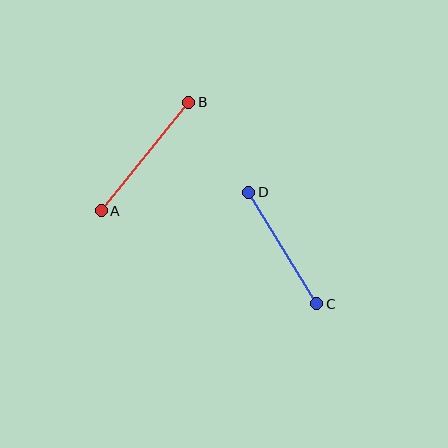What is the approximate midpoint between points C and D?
The midpoint is at approximately (283, 248) pixels.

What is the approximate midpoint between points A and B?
The midpoint is at approximately (145, 156) pixels.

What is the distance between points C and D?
The distance is approximately 131 pixels.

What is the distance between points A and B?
The distance is approximately 140 pixels.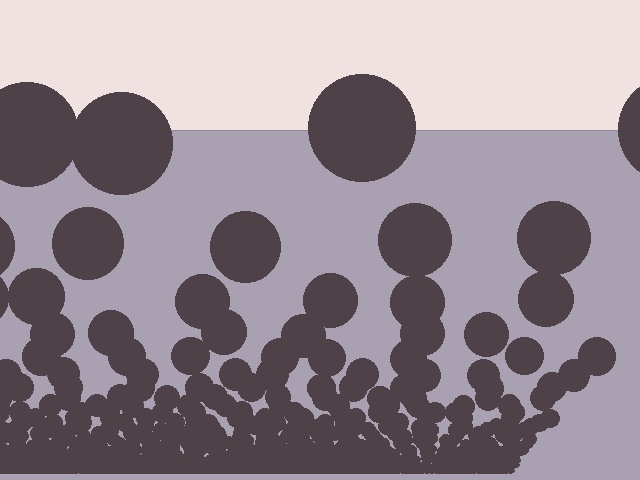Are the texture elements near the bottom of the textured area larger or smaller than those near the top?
Smaller. The gradient is inverted — elements near the bottom are smaller and denser.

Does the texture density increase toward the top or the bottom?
Density increases toward the bottom.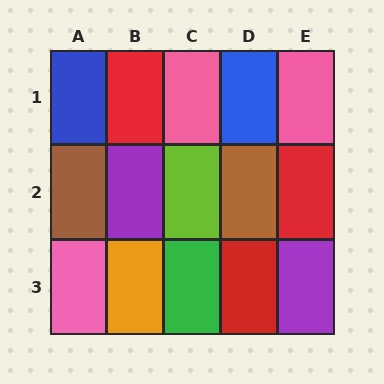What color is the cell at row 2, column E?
Red.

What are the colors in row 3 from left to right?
Pink, orange, green, red, purple.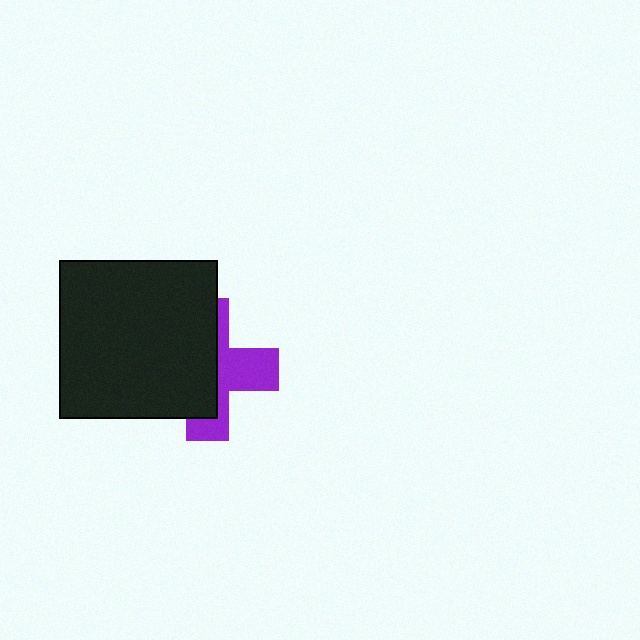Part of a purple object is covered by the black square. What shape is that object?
It is a cross.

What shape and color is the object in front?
The object in front is a black square.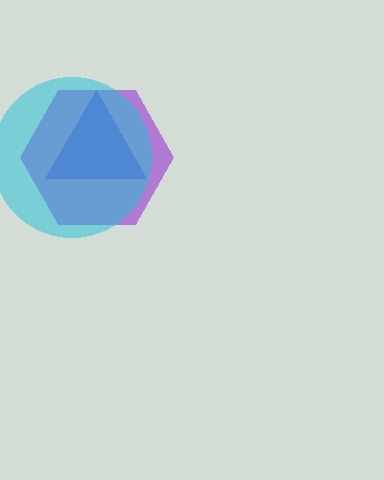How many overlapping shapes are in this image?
There are 3 overlapping shapes in the image.